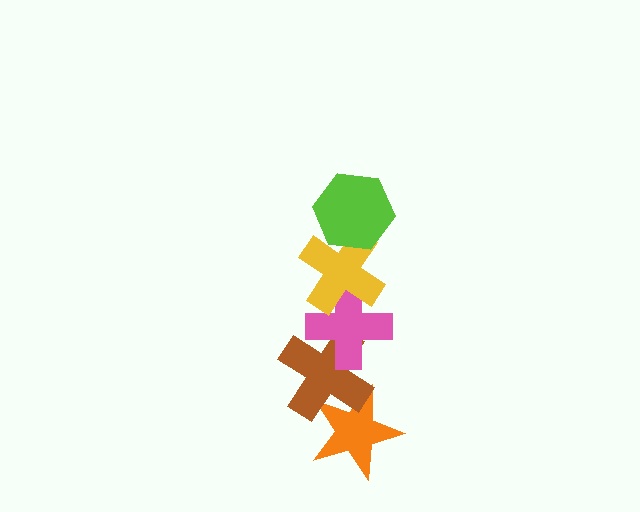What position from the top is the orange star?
The orange star is 5th from the top.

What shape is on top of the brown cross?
The pink cross is on top of the brown cross.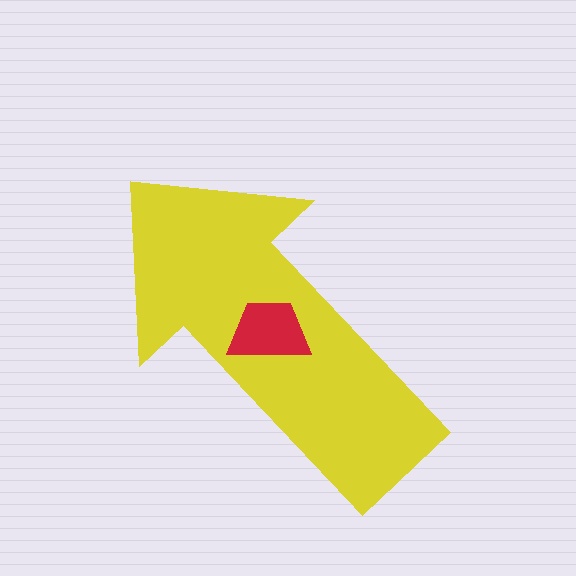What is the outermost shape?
The yellow arrow.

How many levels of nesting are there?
2.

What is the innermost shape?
The red trapezoid.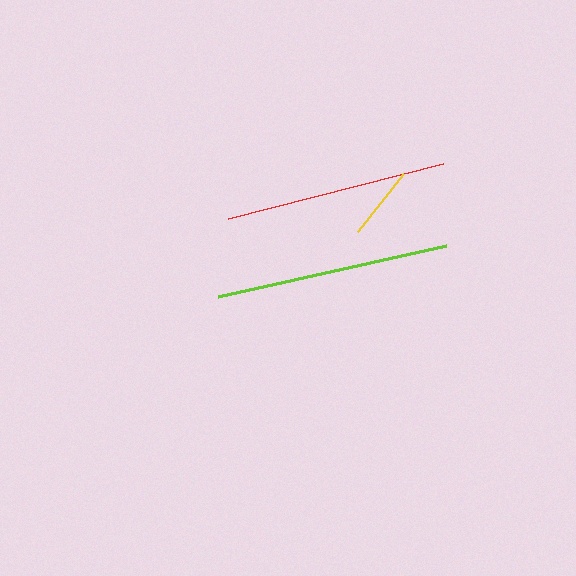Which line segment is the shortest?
The yellow line is the shortest at approximately 74 pixels.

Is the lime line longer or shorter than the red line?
The lime line is longer than the red line.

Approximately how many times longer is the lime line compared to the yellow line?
The lime line is approximately 3.1 times the length of the yellow line.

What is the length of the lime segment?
The lime segment is approximately 234 pixels long.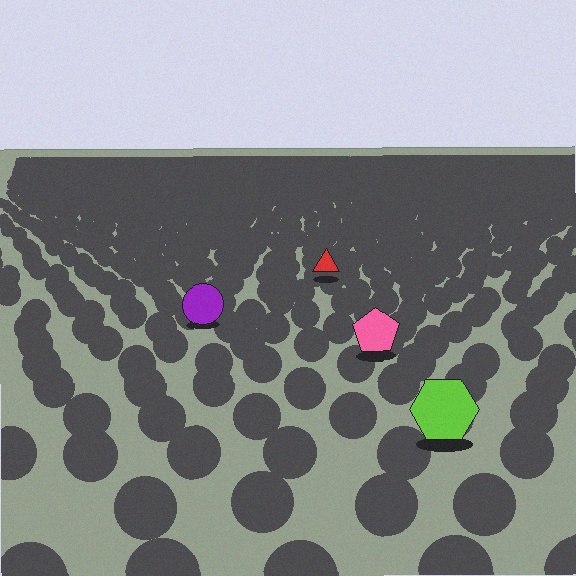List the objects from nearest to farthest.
From nearest to farthest: the lime hexagon, the pink pentagon, the purple circle, the red triangle.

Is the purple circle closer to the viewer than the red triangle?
Yes. The purple circle is closer — you can tell from the texture gradient: the ground texture is coarser near it.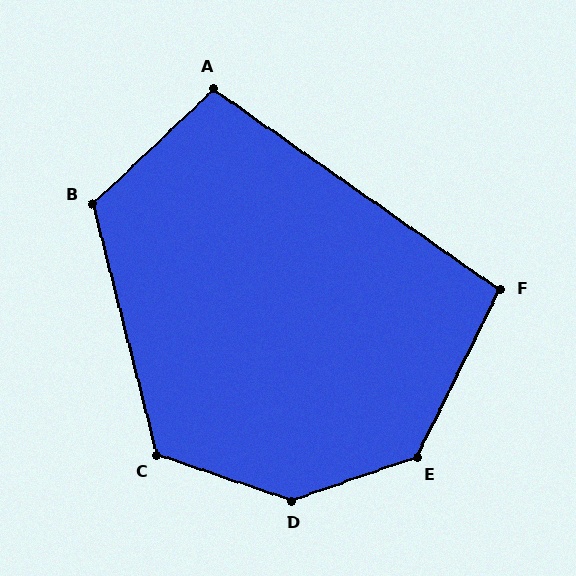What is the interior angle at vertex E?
Approximately 136 degrees (obtuse).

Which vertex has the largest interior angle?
D, at approximately 142 degrees.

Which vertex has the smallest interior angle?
F, at approximately 98 degrees.